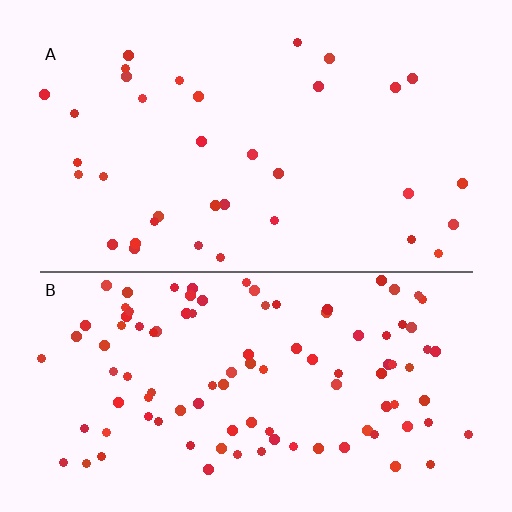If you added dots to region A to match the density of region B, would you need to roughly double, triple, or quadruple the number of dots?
Approximately triple.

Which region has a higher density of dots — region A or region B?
B (the bottom).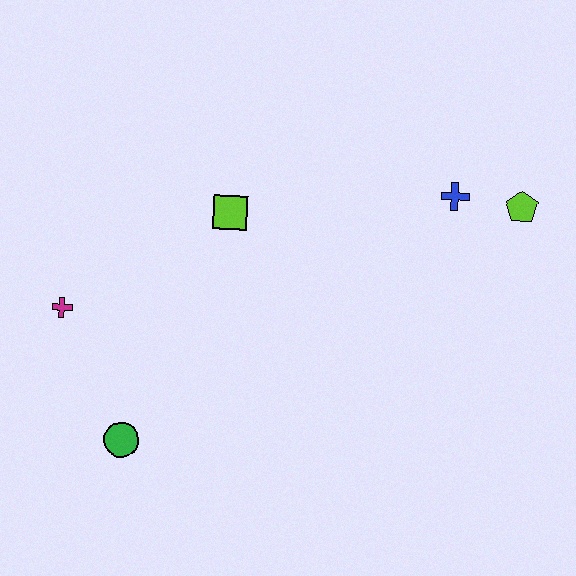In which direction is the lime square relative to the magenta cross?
The lime square is to the right of the magenta cross.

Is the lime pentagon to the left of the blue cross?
No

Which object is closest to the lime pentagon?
The blue cross is closest to the lime pentagon.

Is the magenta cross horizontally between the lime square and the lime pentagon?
No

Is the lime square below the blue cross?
Yes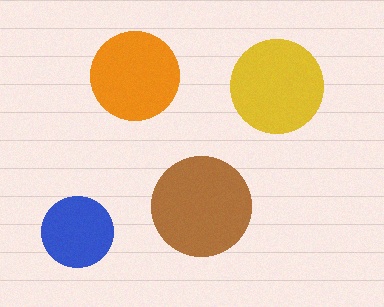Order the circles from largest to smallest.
the brown one, the yellow one, the orange one, the blue one.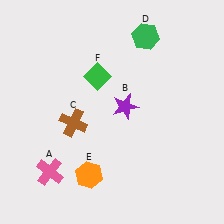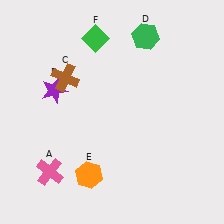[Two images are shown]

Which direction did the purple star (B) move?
The purple star (B) moved left.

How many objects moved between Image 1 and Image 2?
3 objects moved between the two images.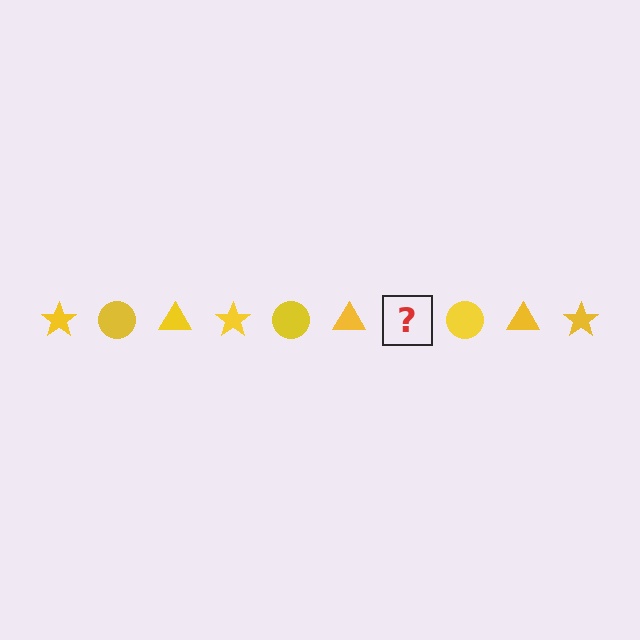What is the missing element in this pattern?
The missing element is a yellow star.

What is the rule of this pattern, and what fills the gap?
The rule is that the pattern cycles through star, circle, triangle shapes in yellow. The gap should be filled with a yellow star.